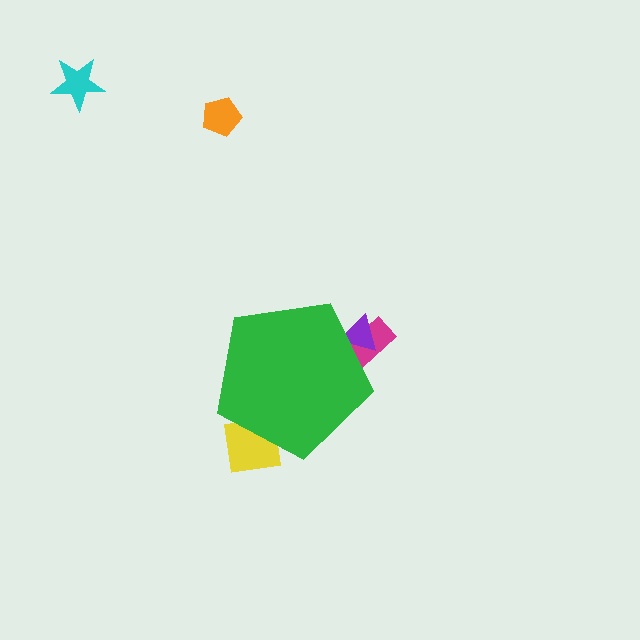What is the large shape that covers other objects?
A green pentagon.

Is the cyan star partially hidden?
No, the cyan star is fully visible.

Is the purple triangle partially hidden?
Yes, the purple triangle is partially hidden behind the green pentagon.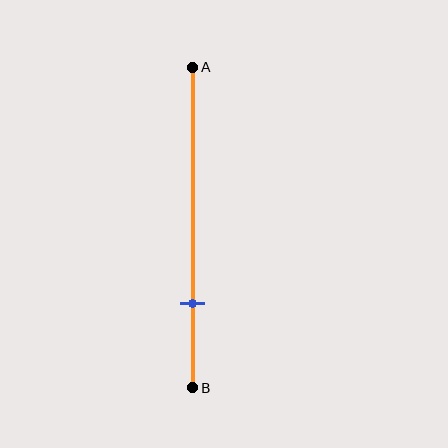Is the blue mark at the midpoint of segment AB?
No, the mark is at about 75% from A, not at the 50% midpoint.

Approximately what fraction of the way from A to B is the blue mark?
The blue mark is approximately 75% of the way from A to B.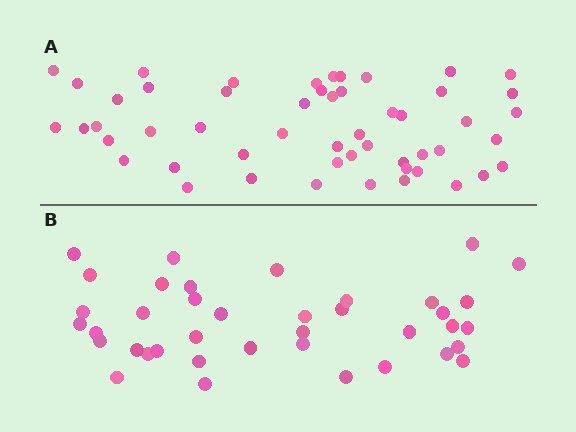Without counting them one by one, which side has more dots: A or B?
Region A (the top region) has more dots.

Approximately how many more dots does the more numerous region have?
Region A has approximately 15 more dots than region B.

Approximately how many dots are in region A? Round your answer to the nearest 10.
About 50 dots. (The exact count is 52, which rounds to 50.)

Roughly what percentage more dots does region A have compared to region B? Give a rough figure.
About 35% more.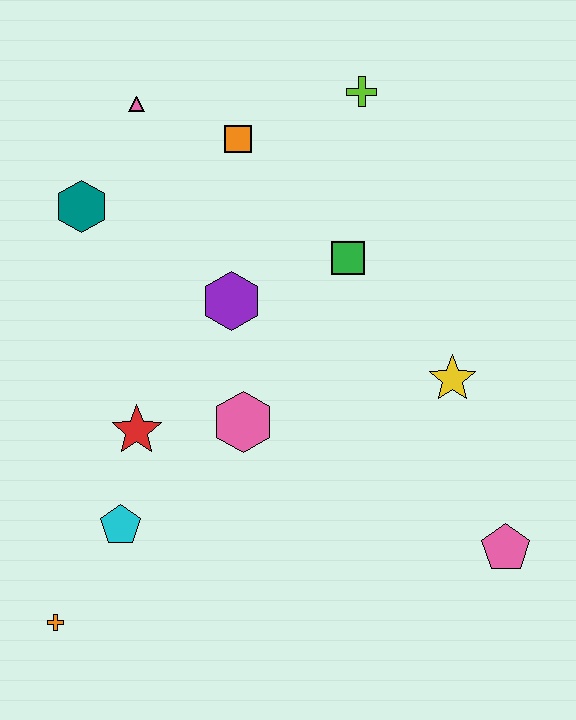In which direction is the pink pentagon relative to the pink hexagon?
The pink pentagon is to the right of the pink hexagon.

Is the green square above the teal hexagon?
No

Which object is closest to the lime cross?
The orange square is closest to the lime cross.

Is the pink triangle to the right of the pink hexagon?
No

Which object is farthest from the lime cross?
The orange cross is farthest from the lime cross.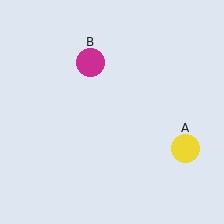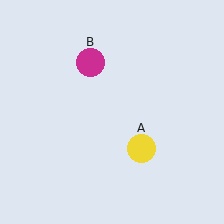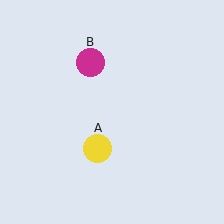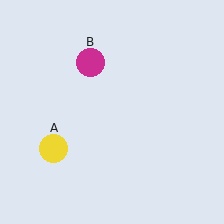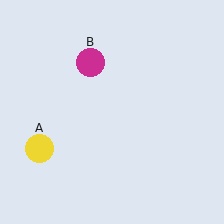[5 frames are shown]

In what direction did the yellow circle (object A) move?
The yellow circle (object A) moved left.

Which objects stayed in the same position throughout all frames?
Magenta circle (object B) remained stationary.